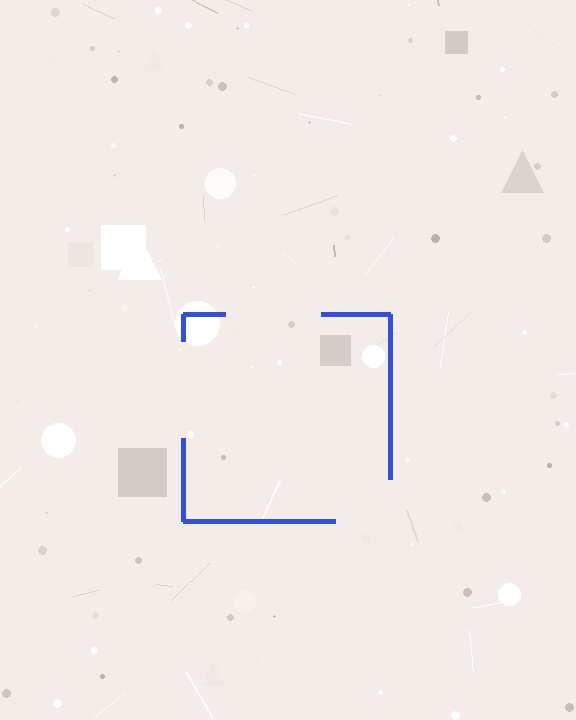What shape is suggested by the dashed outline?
The dashed outline suggests a square.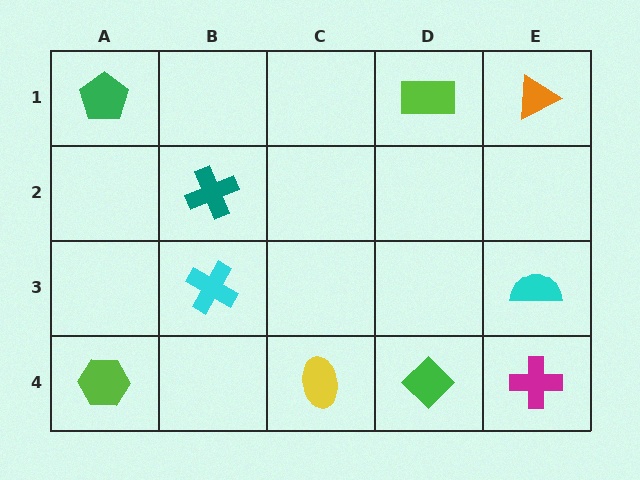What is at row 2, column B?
A teal cross.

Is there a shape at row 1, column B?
No, that cell is empty.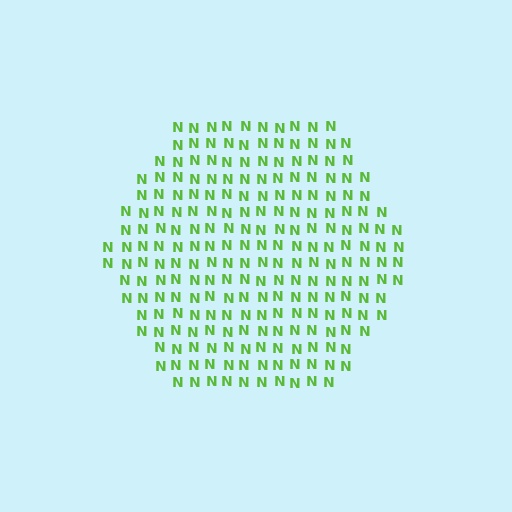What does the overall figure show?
The overall figure shows a hexagon.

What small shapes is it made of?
It is made of small letter N's.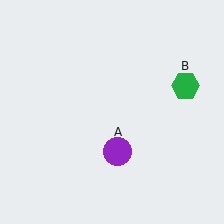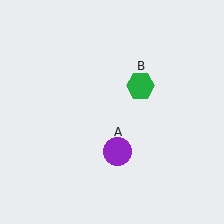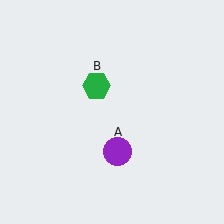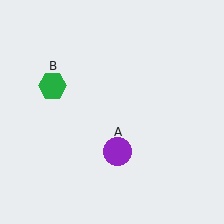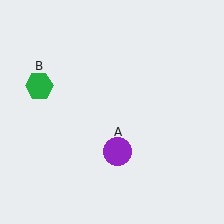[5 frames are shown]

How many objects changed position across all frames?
1 object changed position: green hexagon (object B).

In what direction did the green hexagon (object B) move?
The green hexagon (object B) moved left.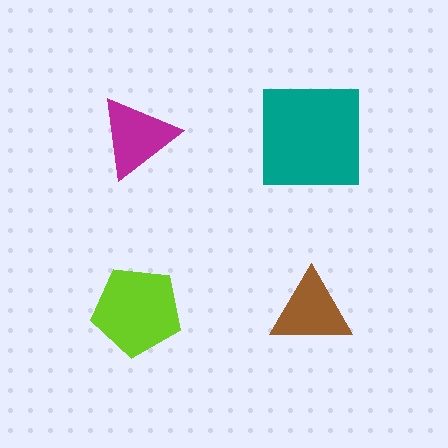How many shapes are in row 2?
2 shapes.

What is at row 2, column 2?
A brown triangle.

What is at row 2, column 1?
A lime pentagon.